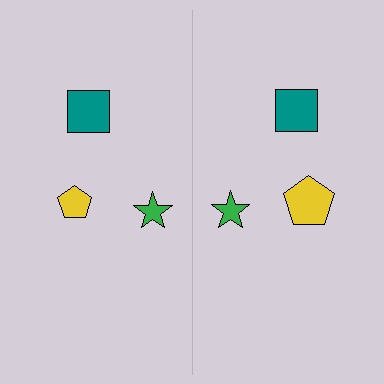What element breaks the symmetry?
The yellow pentagon on the right side has a different size than its mirror counterpart.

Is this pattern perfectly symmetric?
No, the pattern is not perfectly symmetric. The yellow pentagon on the right side has a different size than its mirror counterpart.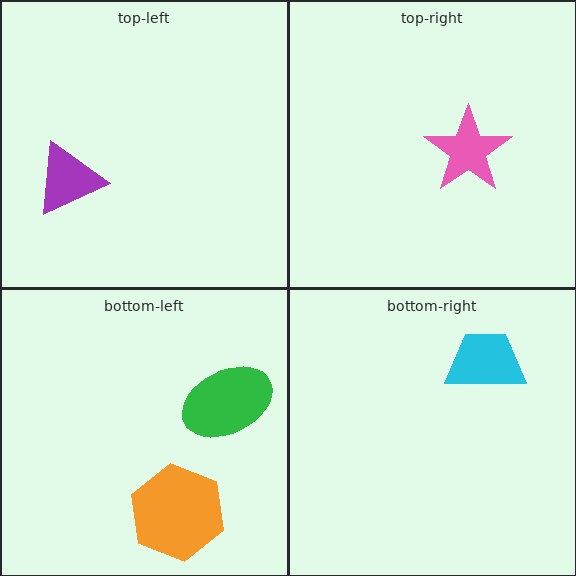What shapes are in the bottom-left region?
The green ellipse, the orange hexagon.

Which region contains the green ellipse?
The bottom-left region.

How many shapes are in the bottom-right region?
1.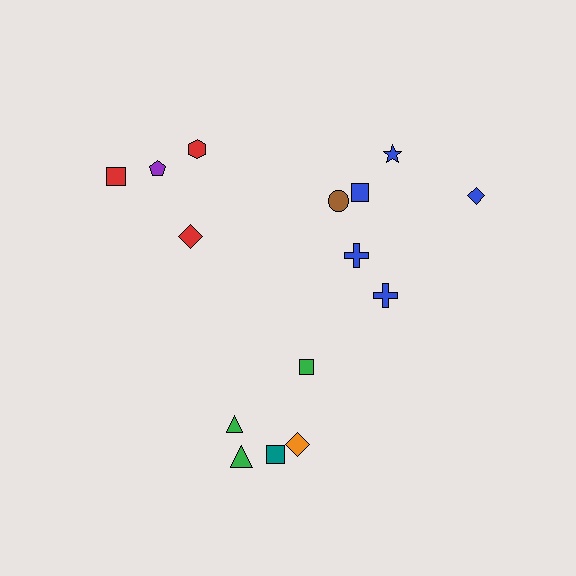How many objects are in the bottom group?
There are 5 objects.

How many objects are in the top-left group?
There are 4 objects.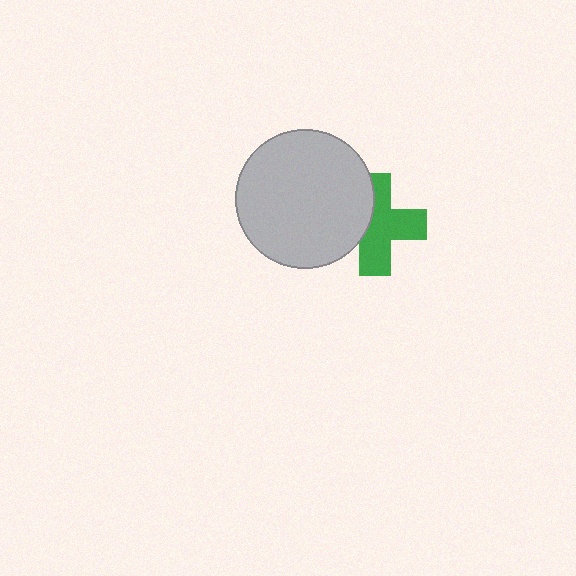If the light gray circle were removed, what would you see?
You would see the complete green cross.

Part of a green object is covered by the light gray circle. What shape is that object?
It is a cross.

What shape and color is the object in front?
The object in front is a light gray circle.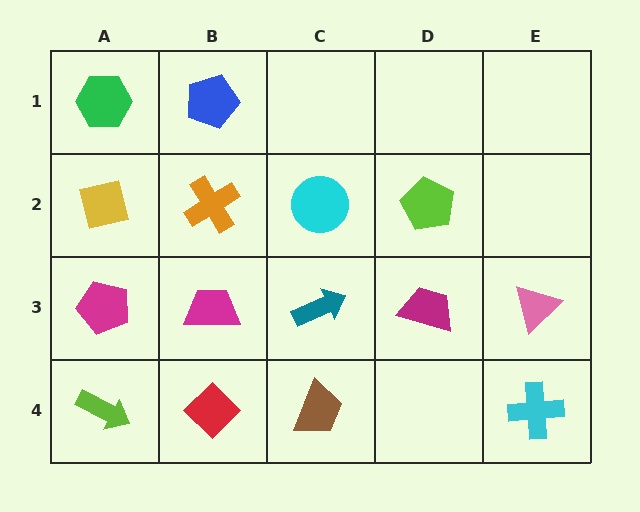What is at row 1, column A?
A green hexagon.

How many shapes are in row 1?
2 shapes.